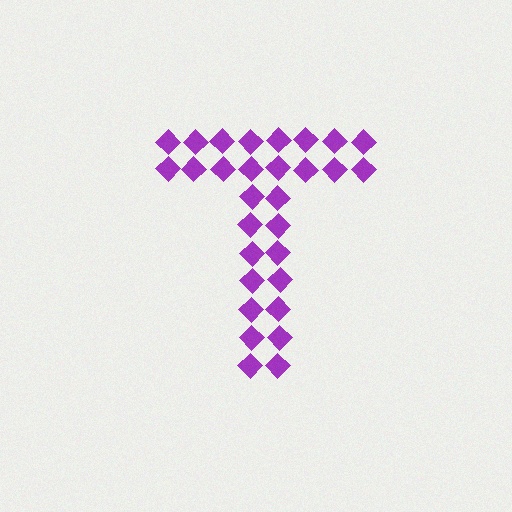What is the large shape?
The large shape is the letter T.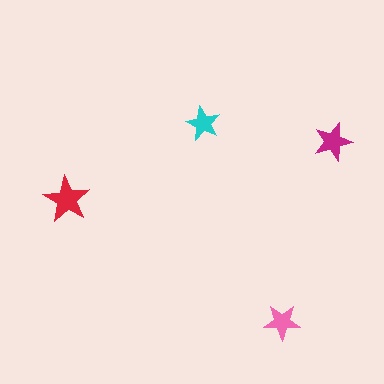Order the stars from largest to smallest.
the red one, the magenta one, the pink one, the cyan one.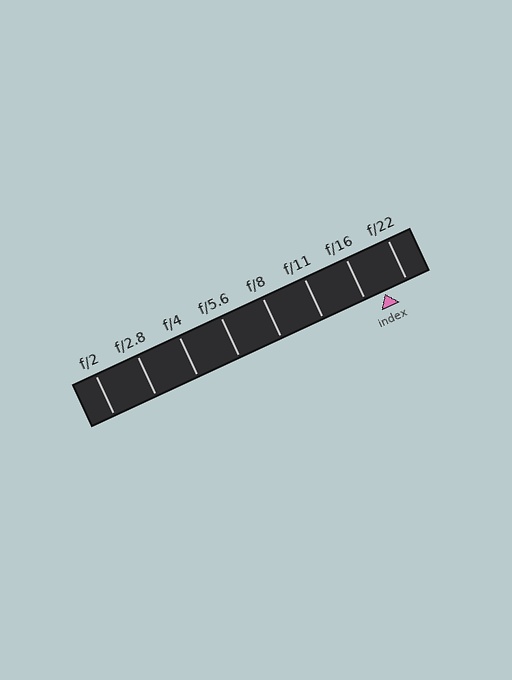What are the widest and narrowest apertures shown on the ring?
The widest aperture shown is f/2 and the narrowest is f/22.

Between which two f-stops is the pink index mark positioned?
The index mark is between f/16 and f/22.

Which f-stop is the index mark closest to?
The index mark is closest to f/16.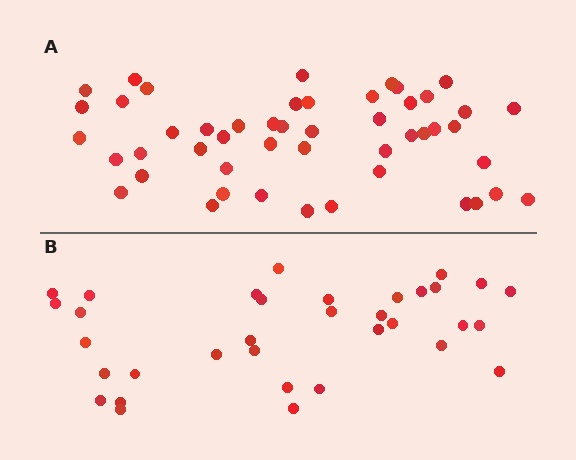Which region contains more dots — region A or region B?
Region A (the top region) has more dots.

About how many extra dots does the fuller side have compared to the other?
Region A has approximately 15 more dots than region B.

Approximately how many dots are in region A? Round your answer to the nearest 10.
About 50 dots. (The exact count is 49, which rounds to 50.)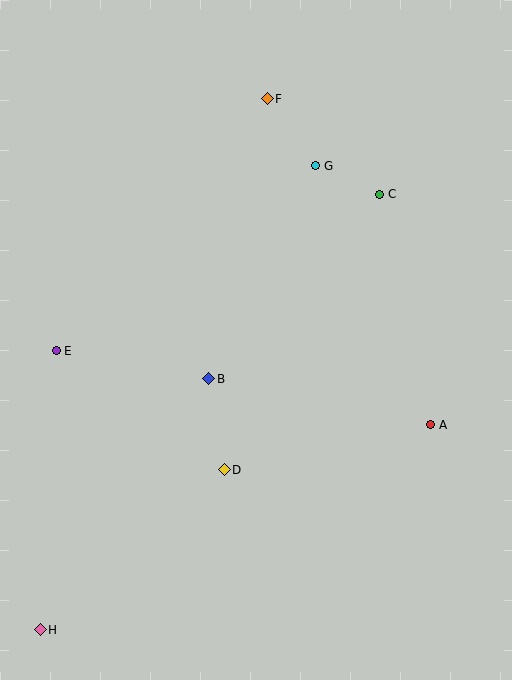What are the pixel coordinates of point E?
Point E is at (56, 351).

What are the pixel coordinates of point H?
Point H is at (40, 630).